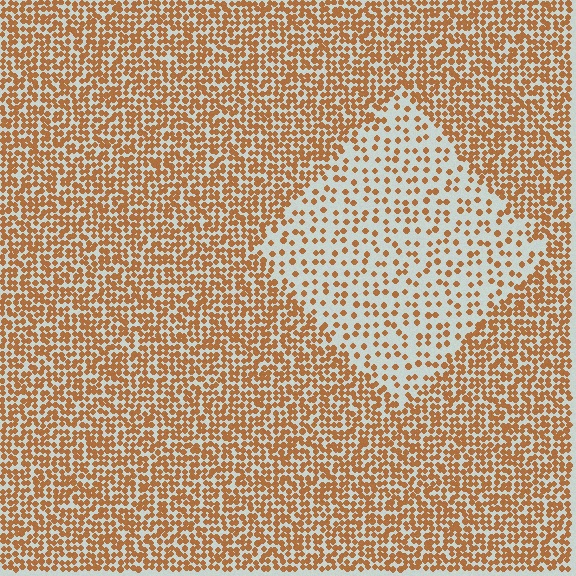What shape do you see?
I see a diamond.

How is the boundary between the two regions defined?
The boundary is defined by a change in element density (approximately 2.5x ratio). All elements are the same color, size, and shape.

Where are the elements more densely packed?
The elements are more densely packed outside the diamond boundary.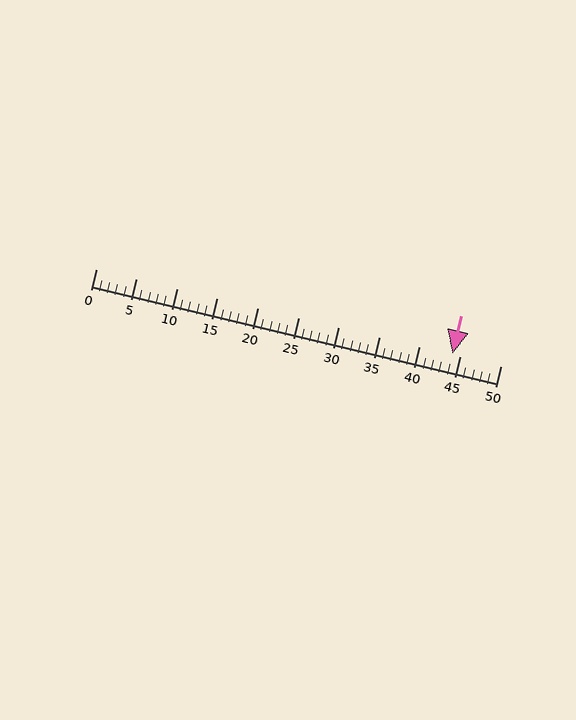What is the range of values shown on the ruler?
The ruler shows values from 0 to 50.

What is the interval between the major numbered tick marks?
The major tick marks are spaced 5 units apart.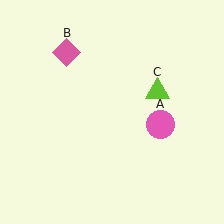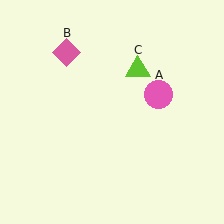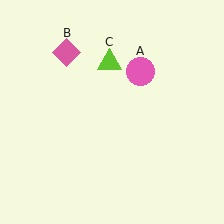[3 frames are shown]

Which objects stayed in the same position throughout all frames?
Pink diamond (object B) remained stationary.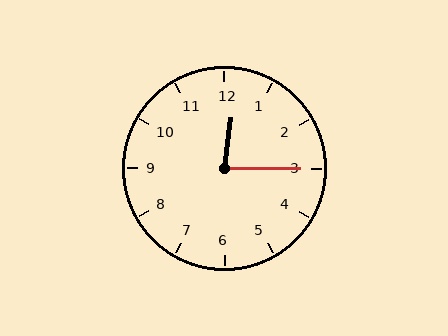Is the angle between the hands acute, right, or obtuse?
It is acute.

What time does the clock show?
12:15.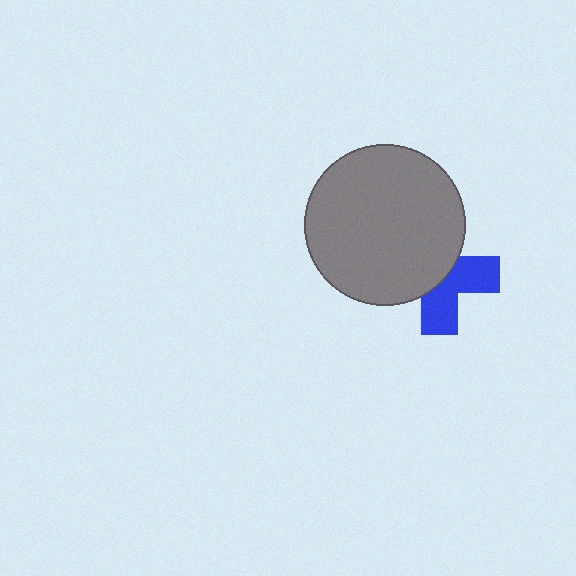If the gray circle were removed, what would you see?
You would see the complete blue cross.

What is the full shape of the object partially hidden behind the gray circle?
The partially hidden object is a blue cross.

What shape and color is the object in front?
The object in front is a gray circle.